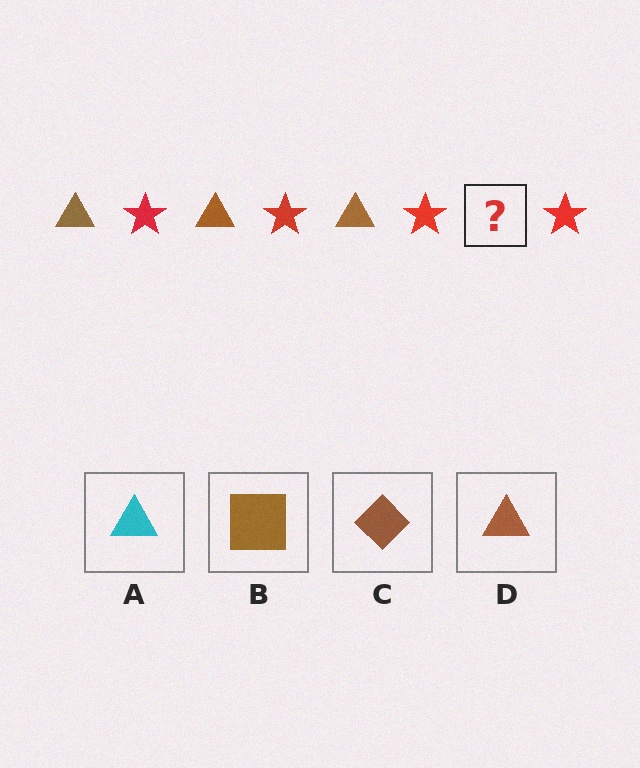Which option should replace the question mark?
Option D.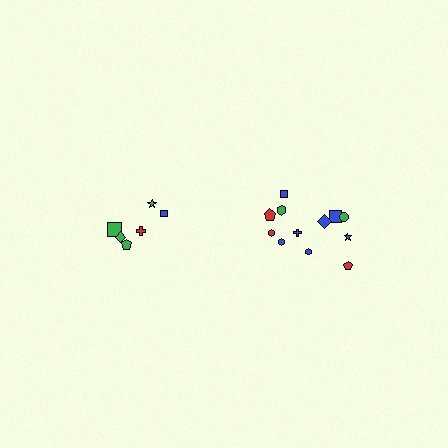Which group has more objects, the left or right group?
The right group.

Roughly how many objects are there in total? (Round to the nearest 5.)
Roughly 20 objects in total.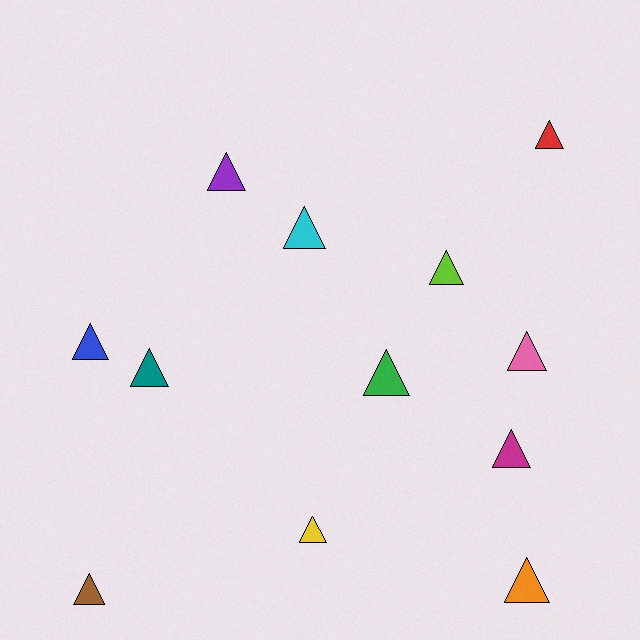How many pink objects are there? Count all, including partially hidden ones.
There is 1 pink object.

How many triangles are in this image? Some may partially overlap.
There are 12 triangles.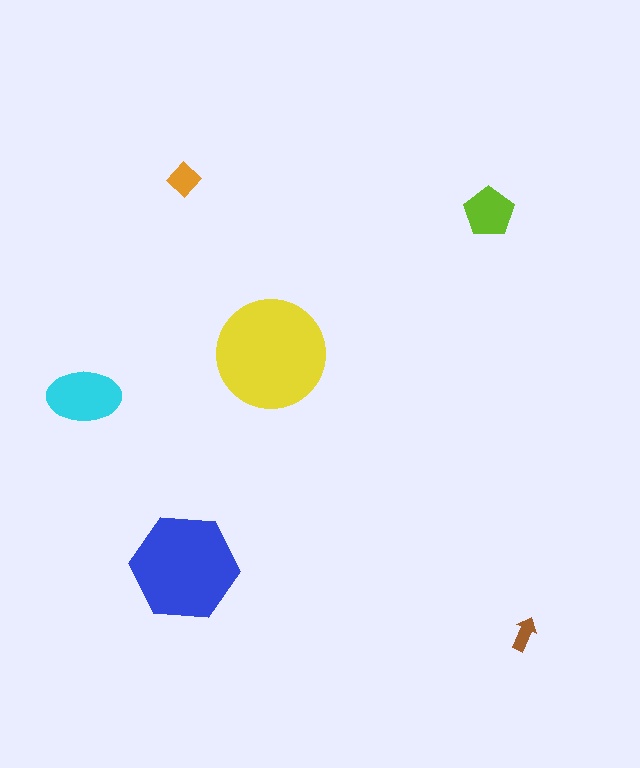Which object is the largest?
The yellow circle.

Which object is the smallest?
The brown arrow.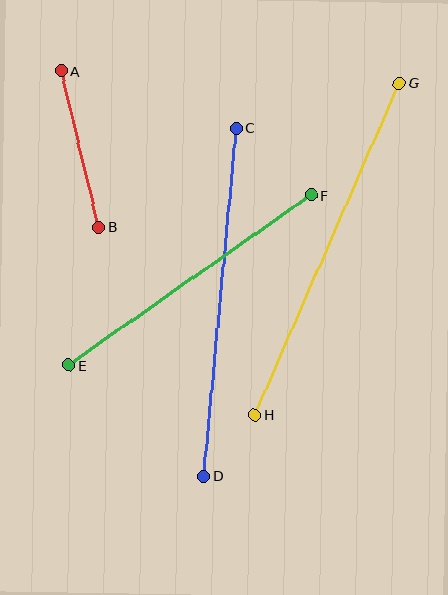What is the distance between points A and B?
The distance is approximately 161 pixels.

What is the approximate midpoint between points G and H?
The midpoint is at approximately (327, 249) pixels.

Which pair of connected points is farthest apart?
Points G and H are farthest apart.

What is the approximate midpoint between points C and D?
The midpoint is at approximately (220, 302) pixels.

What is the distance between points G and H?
The distance is approximately 362 pixels.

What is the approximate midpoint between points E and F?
The midpoint is at approximately (190, 280) pixels.